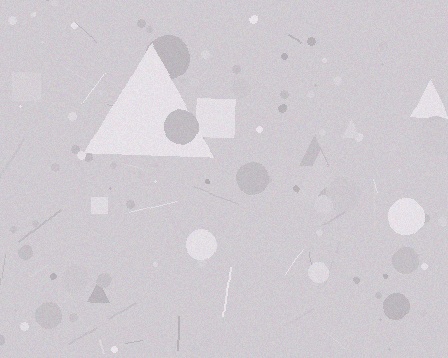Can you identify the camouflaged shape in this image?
The camouflaged shape is a triangle.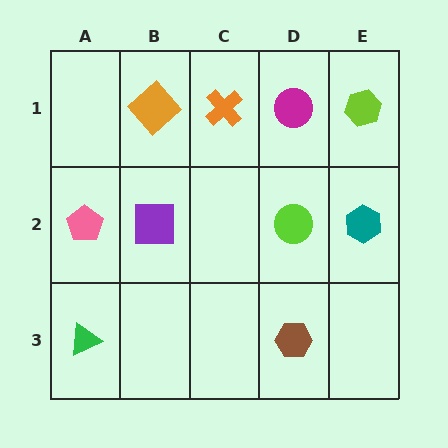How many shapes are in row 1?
4 shapes.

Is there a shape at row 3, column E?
No, that cell is empty.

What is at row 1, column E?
A lime hexagon.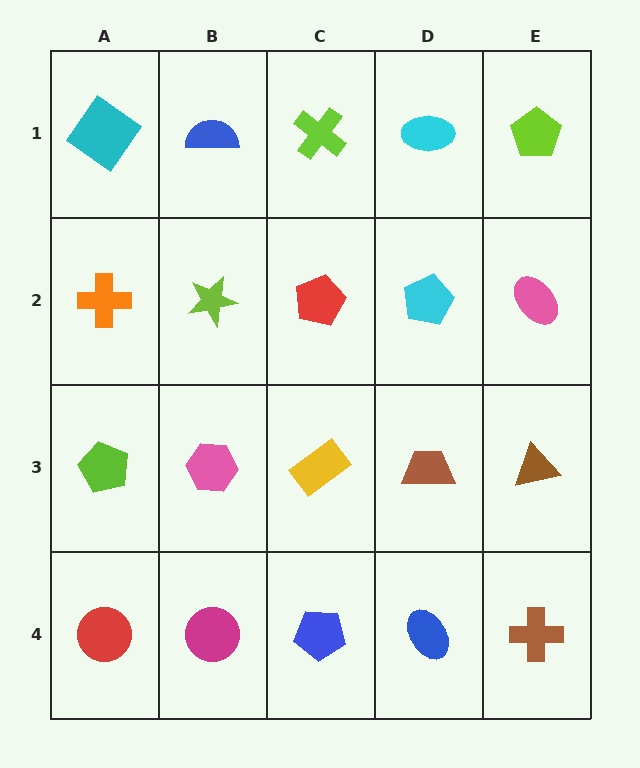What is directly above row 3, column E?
A pink ellipse.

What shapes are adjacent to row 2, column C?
A lime cross (row 1, column C), a yellow rectangle (row 3, column C), a lime star (row 2, column B), a cyan pentagon (row 2, column D).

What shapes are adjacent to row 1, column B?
A lime star (row 2, column B), a cyan diamond (row 1, column A), a lime cross (row 1, column C).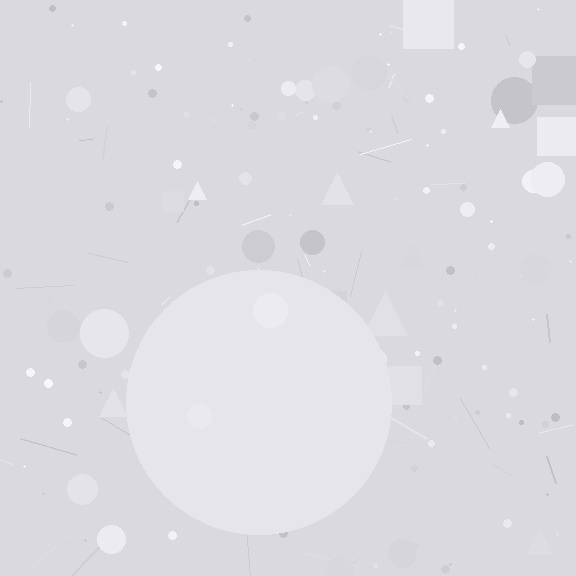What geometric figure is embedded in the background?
A circle is embedded in the background.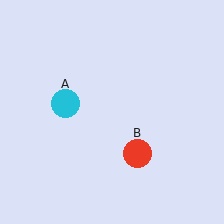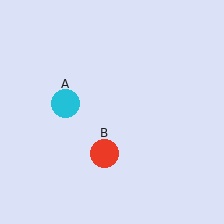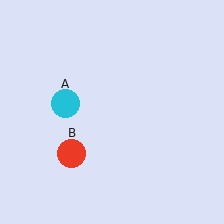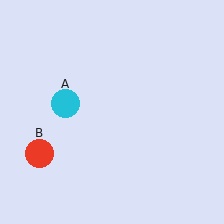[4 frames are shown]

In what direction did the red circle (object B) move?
The red circle (object B) moved left.